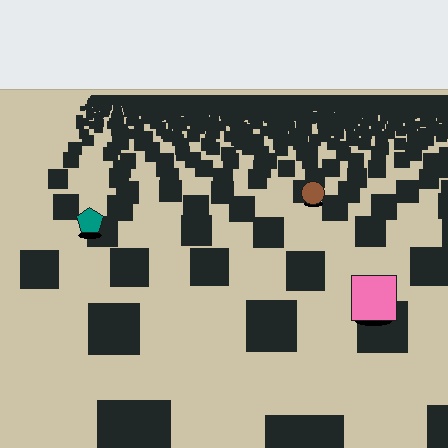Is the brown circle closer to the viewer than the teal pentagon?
No. The teal pentagon is closer — you can tell from the texture gradient: the ground texture is coarser near it.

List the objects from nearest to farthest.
From nearest to farthest: the pink square, the teal pentagon, the brown circle.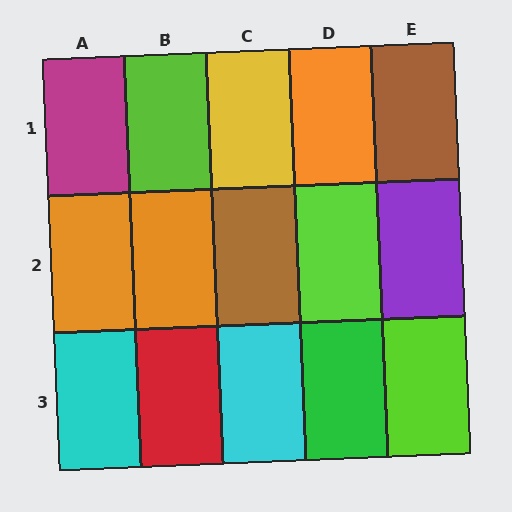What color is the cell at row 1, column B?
Lime.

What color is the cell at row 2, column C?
Brown.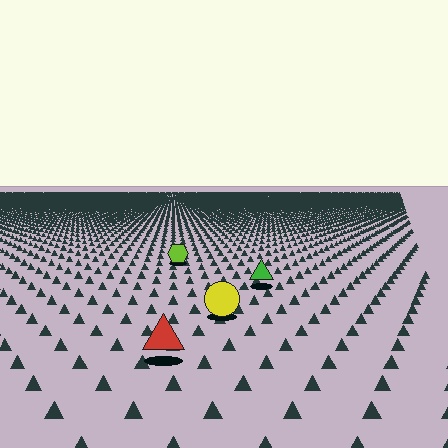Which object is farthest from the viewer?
The lime hexagon is farthest from the viewer. It appears smaller and the ground texture around it is denser.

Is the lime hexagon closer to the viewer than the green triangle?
No. The green triangle is closer — you can tell from the texture gradient: the ground texture is coarser near it.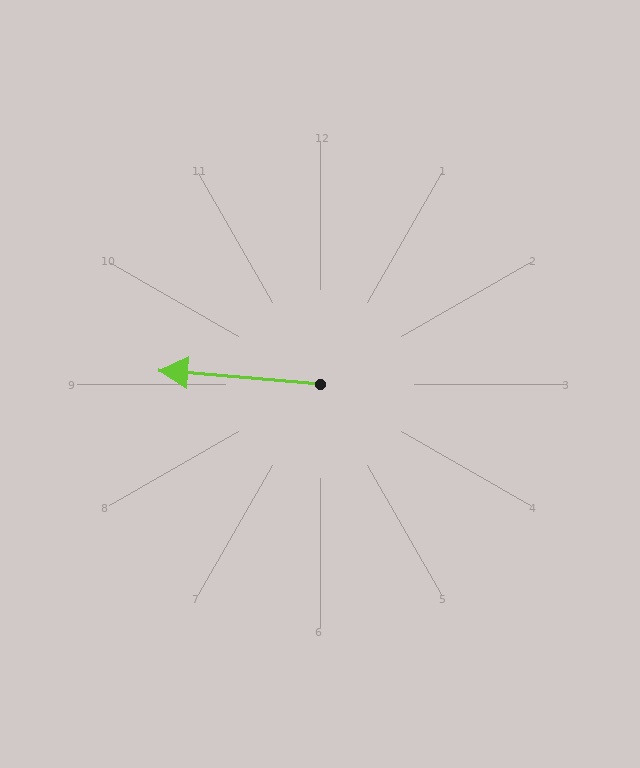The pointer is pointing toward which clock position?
Roughly 9 o'clock.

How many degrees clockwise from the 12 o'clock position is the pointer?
Approximately 275 degrees.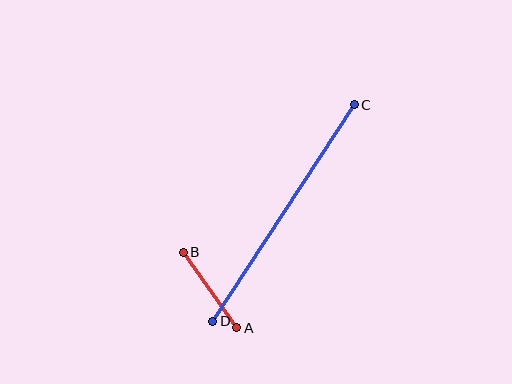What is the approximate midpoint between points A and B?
The midpoint is at approximately (210, 290) pixels.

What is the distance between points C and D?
The distance is approximately 259 pixels.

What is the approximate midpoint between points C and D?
The midpoint is at approximately (284, 213) pixels.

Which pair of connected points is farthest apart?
Points C and D are farthest apart.